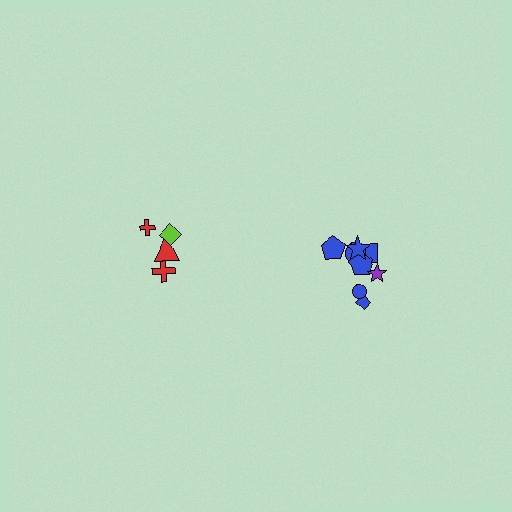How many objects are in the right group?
There are 8 objects.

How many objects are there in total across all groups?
There are 12 objects.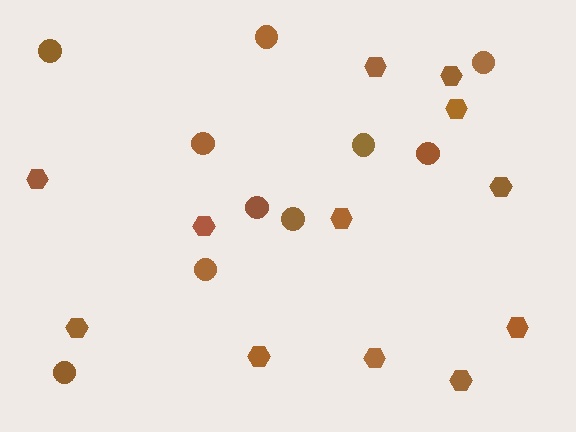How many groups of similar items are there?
There are 2 groups: one group of hexagons (12) and one group of circles (10).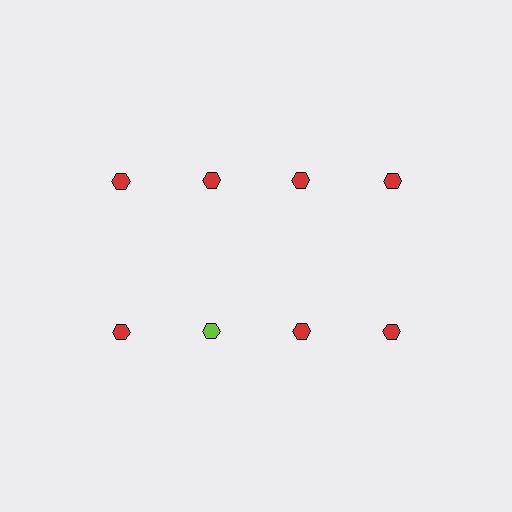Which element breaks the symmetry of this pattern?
The lime hexagon in the second row, second from left column breaks the symmetry. All other shapes are red hexagons.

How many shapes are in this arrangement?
There are 8 shapes arranged in a grid pattern.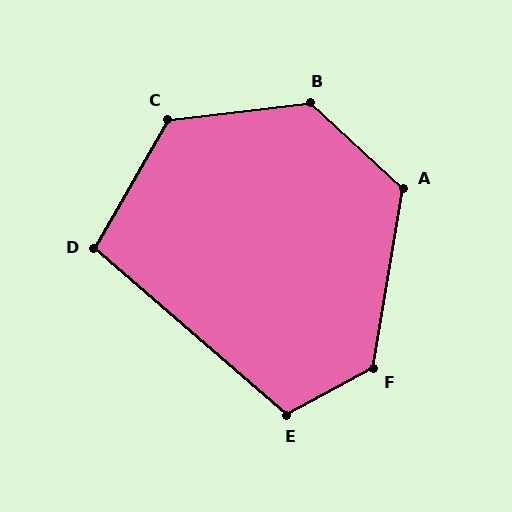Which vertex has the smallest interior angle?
D, at approximately 101 degrees.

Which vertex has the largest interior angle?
B, at approximately 131 degrees.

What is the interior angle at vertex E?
Approximately 111 degrees (obtuse).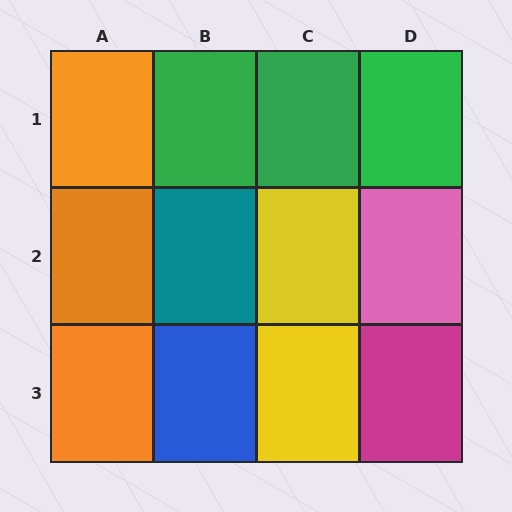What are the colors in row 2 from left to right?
Orange, teal, yellow, pink.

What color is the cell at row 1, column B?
Green.